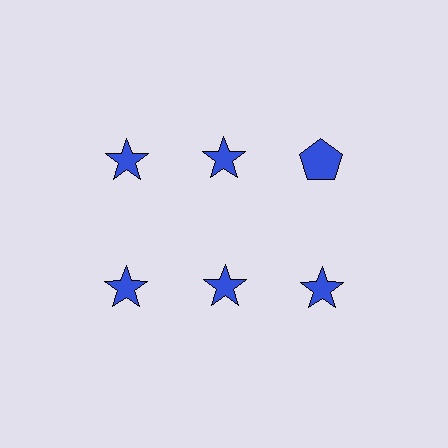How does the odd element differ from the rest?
It has a different shape: pentagon instead of star.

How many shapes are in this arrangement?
There are 6 shapes arranged in a grid pattern.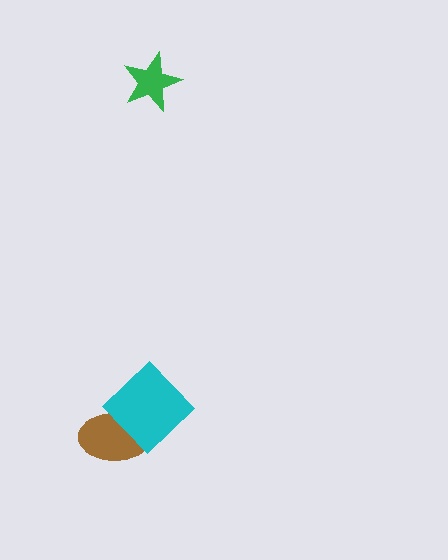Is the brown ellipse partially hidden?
Yes, it is partially covered by another shape.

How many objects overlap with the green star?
0 objects overlap with the green star.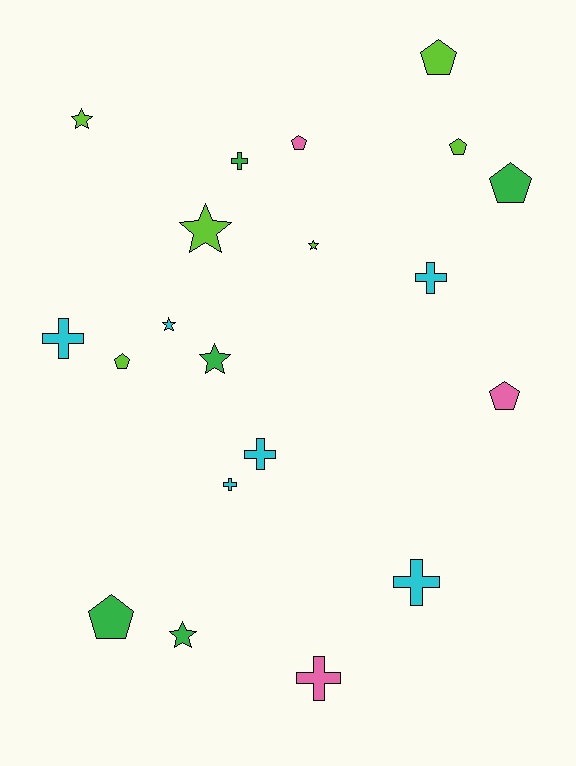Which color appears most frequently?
Cyan, with 6 objects.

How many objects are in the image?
There are 20 objects.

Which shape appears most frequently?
Cross, with 7 objects.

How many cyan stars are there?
There is 1 cyan star.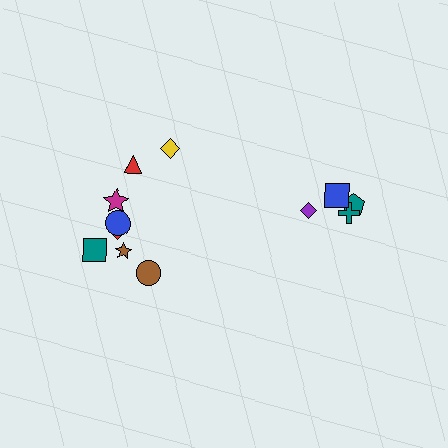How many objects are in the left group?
There are 8 objects.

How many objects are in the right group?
There are 4 objects.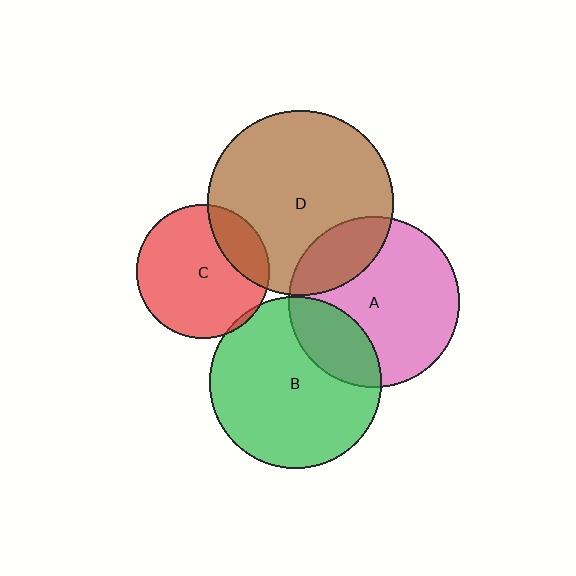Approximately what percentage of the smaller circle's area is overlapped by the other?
Approximately 5%.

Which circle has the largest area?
Circle D (brown).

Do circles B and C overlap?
Yes.